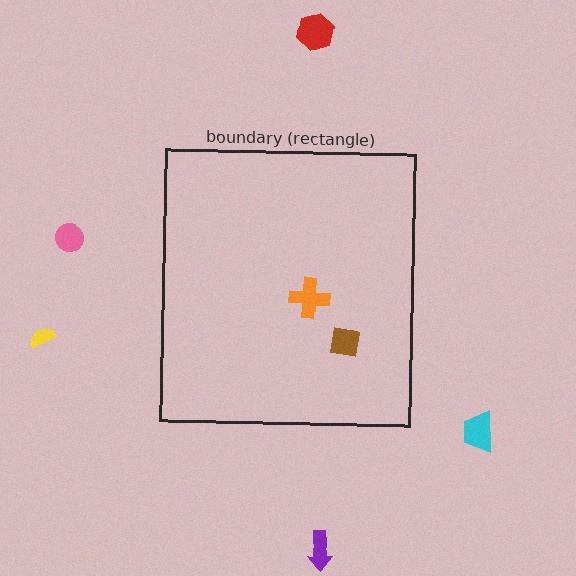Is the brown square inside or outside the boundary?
Inside.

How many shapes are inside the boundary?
2 inside, 5 outside.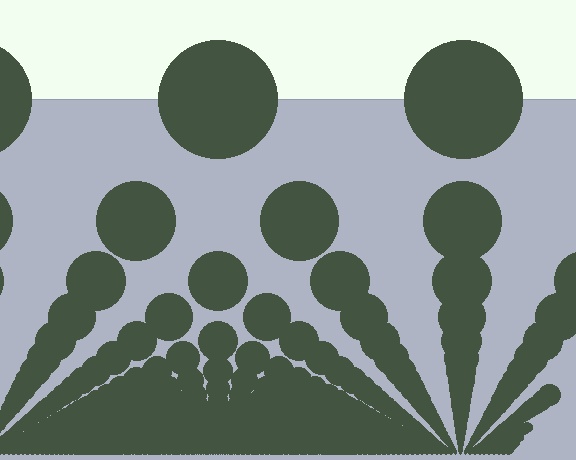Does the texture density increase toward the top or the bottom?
Density increases toward the bottom.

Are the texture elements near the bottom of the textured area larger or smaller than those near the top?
Smaller. The gradient is inverted — elements near the bottom are smaller and denser.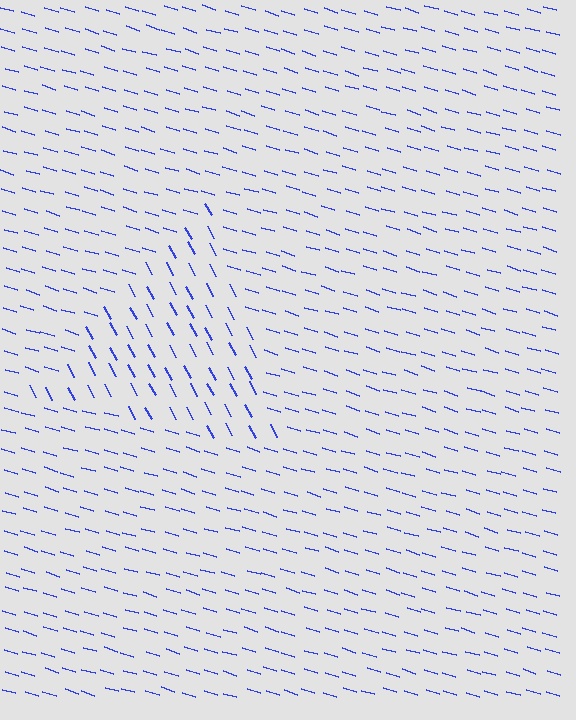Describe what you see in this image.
The image is filled with small blue line segments. A triangle region in the image has lines oriented differently from the surrounding lines, creating a visible texture boundary.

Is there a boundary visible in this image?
Yes, there is a texture boundary formed by a change in line orientation.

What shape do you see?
I see a triangle.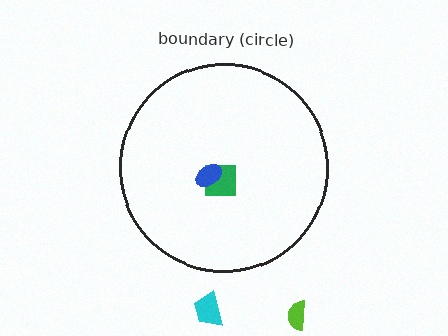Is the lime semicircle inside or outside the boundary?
Outside.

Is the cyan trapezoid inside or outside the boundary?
Outside.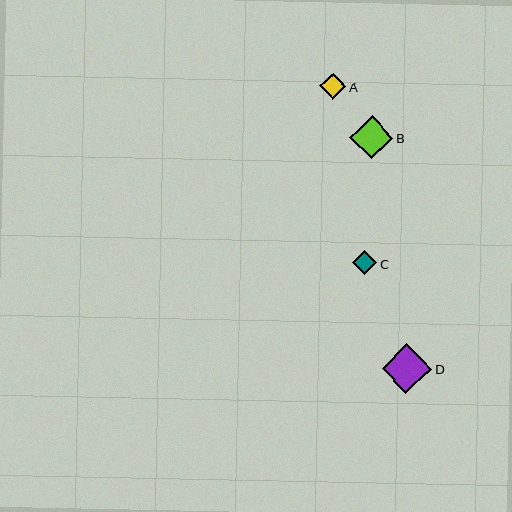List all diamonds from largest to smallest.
From largest to smallest: D, B, A, C.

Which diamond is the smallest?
Diamond C is the smallest with a size of approximately 24 pixels.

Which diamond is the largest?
Diamond D is the largest with a size of approximately 49 pixels.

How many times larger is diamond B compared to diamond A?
Diamond B is approximately 1.7 times the size of diamond A.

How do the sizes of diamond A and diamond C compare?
Diamond A and diamond C are approximately the same size.